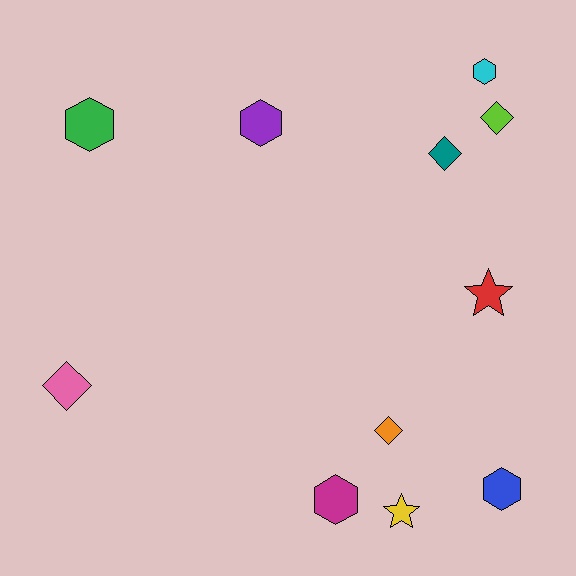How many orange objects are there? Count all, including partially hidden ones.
There is 1 orange object.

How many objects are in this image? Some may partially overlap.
There are 11 objects.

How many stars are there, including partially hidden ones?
There are 2 stars.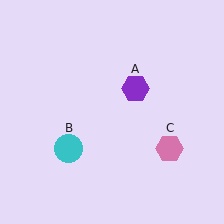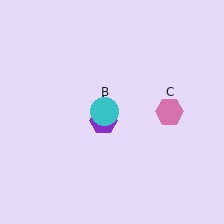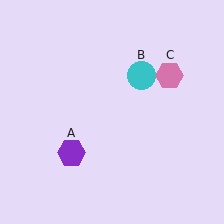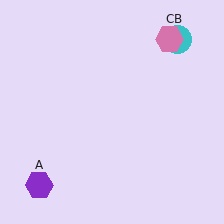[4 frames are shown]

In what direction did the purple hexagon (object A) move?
The purple hexagon (object A) moved down and to the left.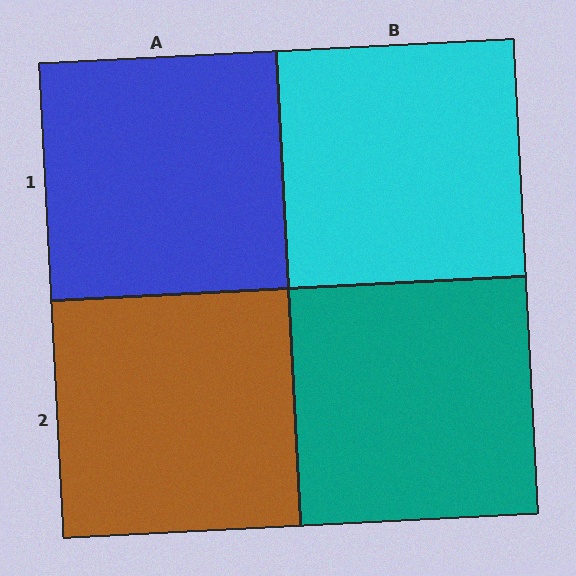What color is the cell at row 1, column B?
Cyan.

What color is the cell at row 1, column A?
Blue.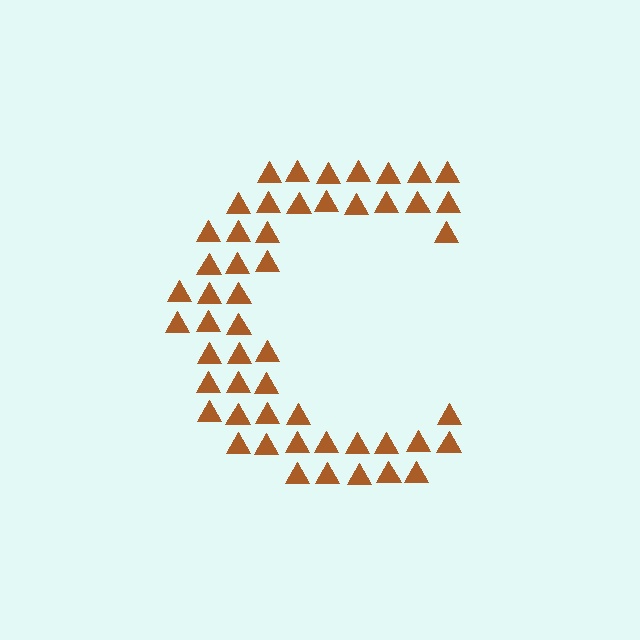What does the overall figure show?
The overall figure shows the letter C.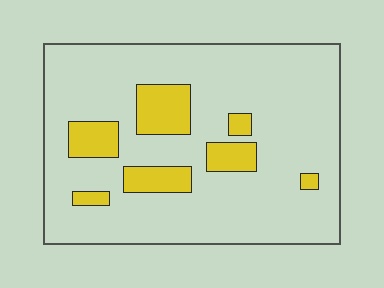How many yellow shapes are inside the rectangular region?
7.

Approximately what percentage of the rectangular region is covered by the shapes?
Approximately 15%.